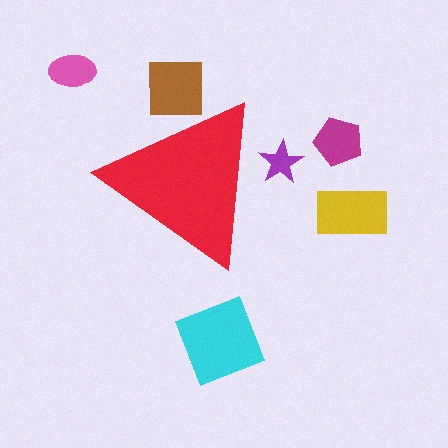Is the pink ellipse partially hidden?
No, the pink ellipse is fully visible.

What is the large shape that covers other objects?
A red triangle.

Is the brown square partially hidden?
Yes, the brown square is partially hidden behind the red triangle.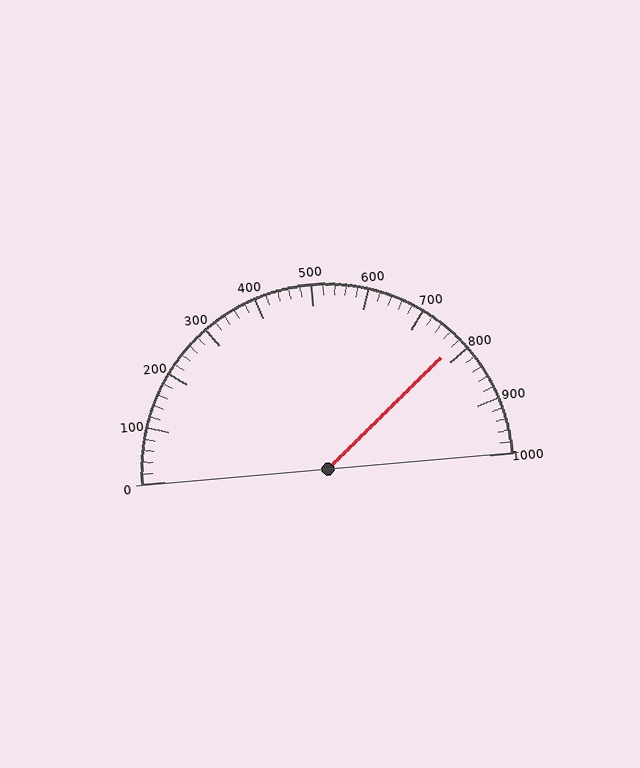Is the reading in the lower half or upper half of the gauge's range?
The reading is in the upper half of the range (0 to 1000).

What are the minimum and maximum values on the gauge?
The gauge ranges from 0 to 1000.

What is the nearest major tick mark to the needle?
The nearest major tick mark is 800.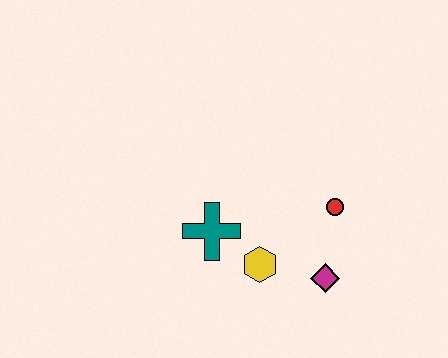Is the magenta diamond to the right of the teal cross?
Yes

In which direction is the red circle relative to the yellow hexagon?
The red circle is to the right of the yellow hexagon.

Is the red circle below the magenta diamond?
No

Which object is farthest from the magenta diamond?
The teal cross is farthest from the magenta diamond.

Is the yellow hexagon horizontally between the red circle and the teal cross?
Yes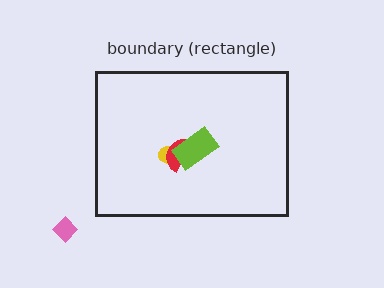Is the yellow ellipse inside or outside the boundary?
Inside.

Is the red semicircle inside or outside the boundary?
Inside.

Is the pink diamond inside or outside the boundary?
Outside.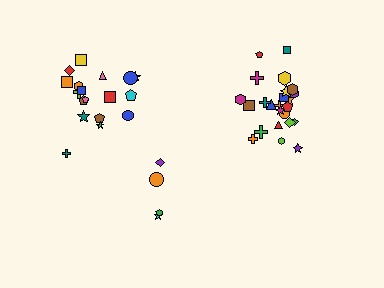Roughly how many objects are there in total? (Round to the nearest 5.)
Roughly 45 objects in total.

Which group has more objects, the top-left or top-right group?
The top-right group.